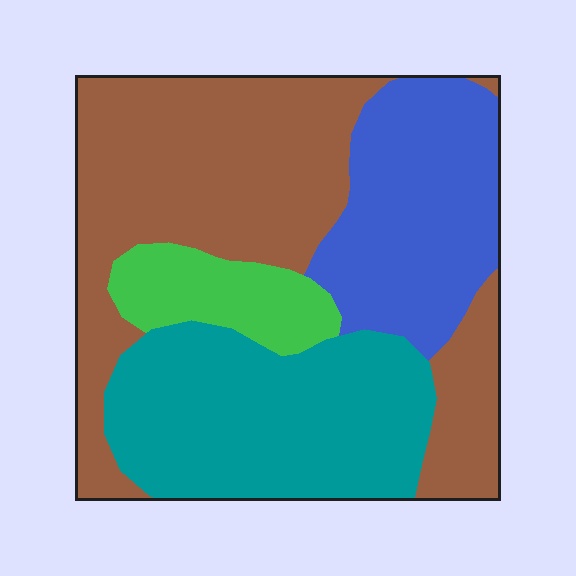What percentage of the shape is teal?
Teal covers 28% of the shape.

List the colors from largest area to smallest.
From largest to smallest: brown, teal, blue, green.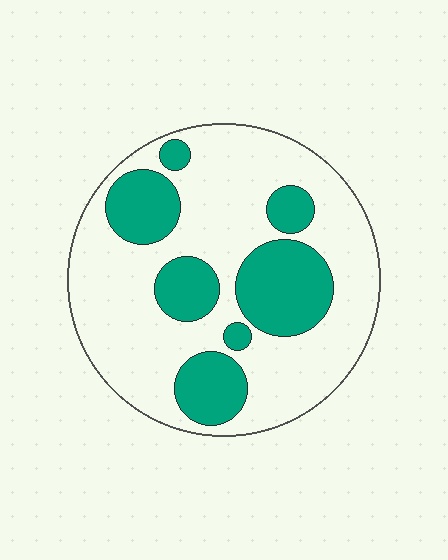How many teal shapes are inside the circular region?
7.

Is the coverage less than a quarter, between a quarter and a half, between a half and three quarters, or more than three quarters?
Between a quarter and a half.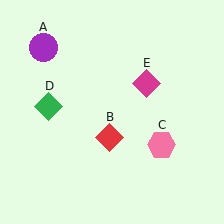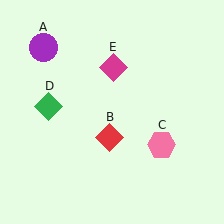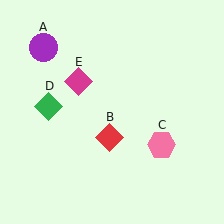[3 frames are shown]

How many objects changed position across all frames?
1 object changed position: magenta diamond (object E).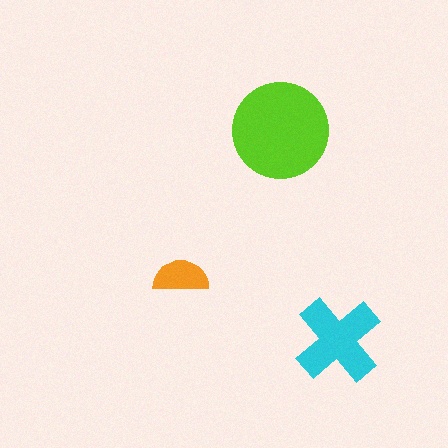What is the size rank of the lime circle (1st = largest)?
1st.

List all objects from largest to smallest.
The lime circle, the cyan cross, the orange semicircle.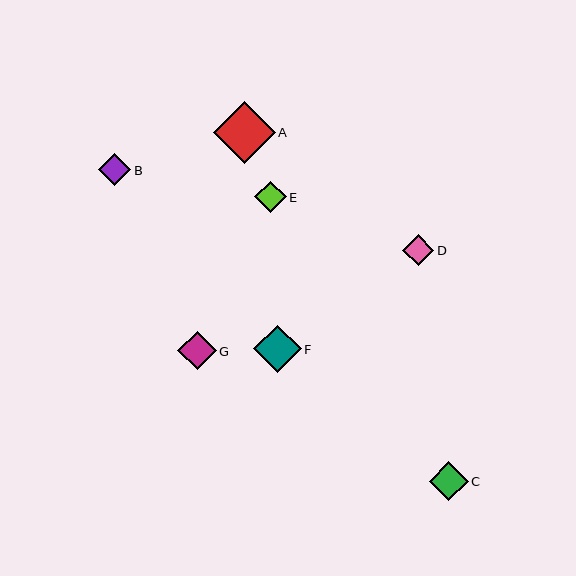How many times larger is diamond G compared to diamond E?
Diamond G is approximately 1.2 times the size of diamond E.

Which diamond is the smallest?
Diamond D is the smallest with a size of approximately 31 pixels.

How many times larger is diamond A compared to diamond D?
Diamond A is approximately 2.0 times the size of diamond D.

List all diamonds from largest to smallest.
From largest to smallest: A, F, C, G, B, E, D.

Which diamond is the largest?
Diamond A is the largest with a size of approximately 62 pixels.